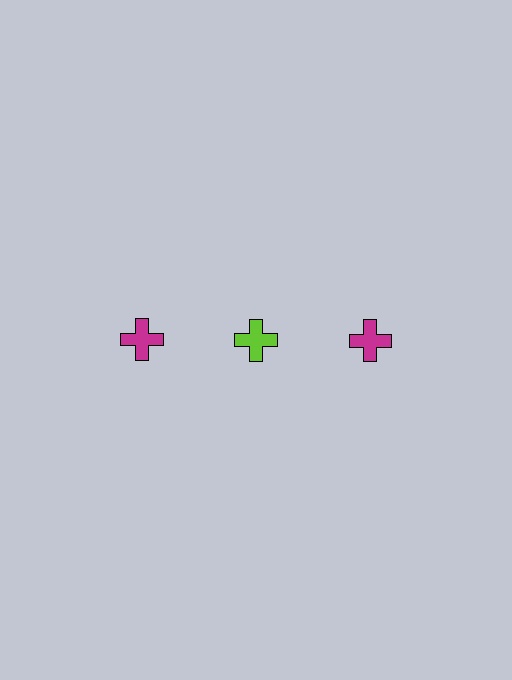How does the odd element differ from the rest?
It has a different color: lime instead of magenta.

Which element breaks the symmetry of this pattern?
The lime cross in the top row, second from left column breaks the symmetry. All other shapes are magenta crosses.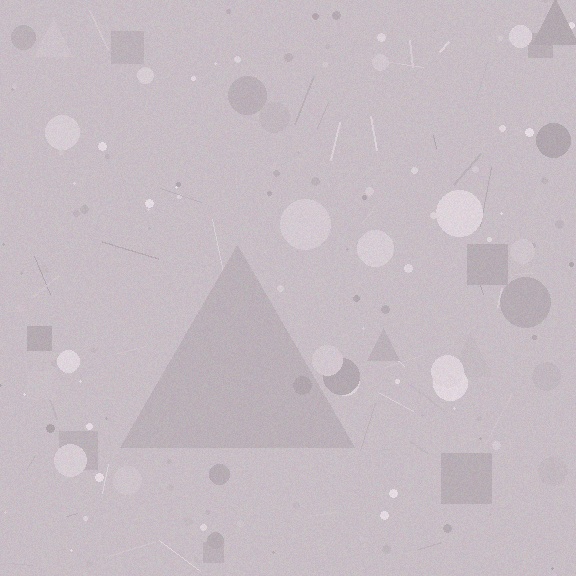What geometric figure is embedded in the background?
A triangle is embedded in the background.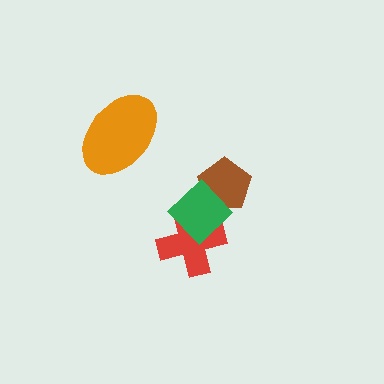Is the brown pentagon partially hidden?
Yes, it is partially covered by another shape.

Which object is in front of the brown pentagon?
The green diamond is in front of the brown pentagon.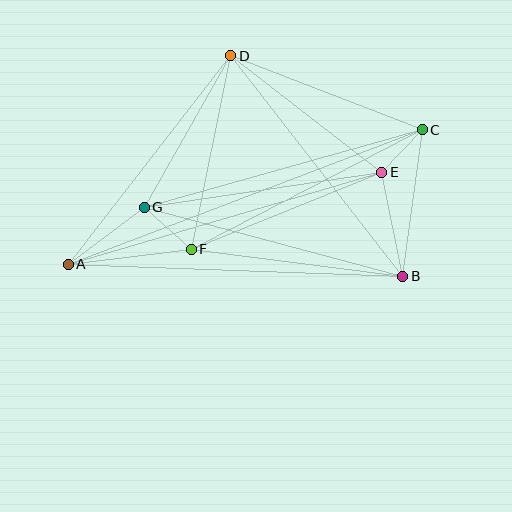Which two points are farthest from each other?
Points A and C are farthest from each other.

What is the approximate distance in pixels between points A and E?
The distance between A and E is approximately 327 pixels.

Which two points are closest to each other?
Points C and E are closest to each other.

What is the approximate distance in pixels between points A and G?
The distance between A and G is approximately 95 pixels.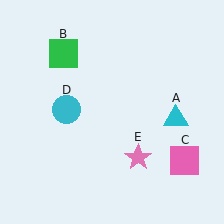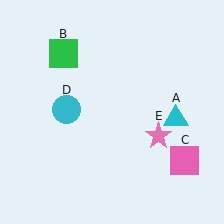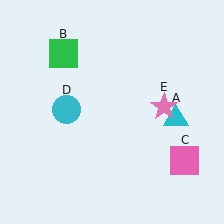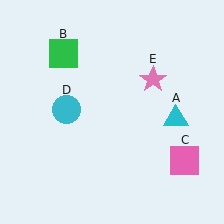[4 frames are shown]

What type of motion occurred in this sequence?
The pink star (object E) rotated counterclockwise around the center of the scene.